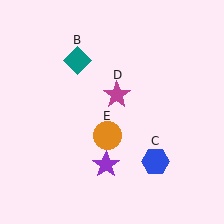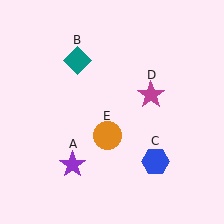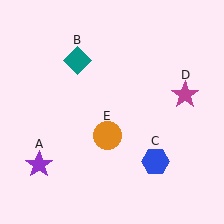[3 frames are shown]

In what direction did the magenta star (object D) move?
The magenta star (object D) moved right.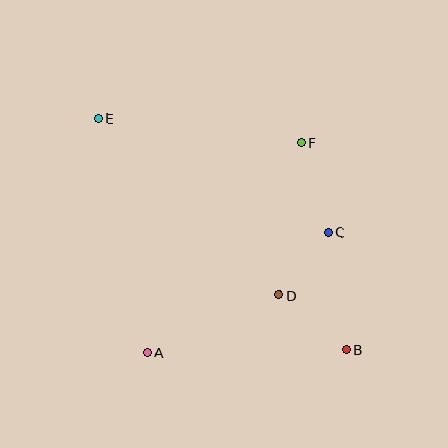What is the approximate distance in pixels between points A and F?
The distance between A and F is approximately 260 pixels.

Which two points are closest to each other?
Points C and D are closest to each other.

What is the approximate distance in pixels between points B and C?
The distance between B and C is approximately 119 pixels.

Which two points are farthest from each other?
Points B and E are farthest from each other.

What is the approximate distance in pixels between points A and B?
The distance between A and B is approximately 199 pixels.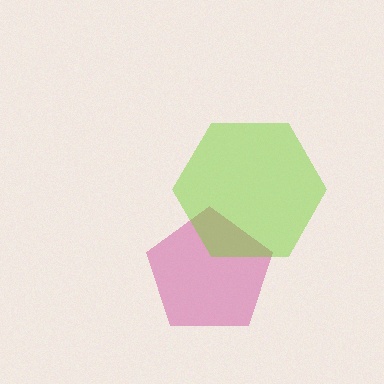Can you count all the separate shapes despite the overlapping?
Yes, there are 2 separate shapes.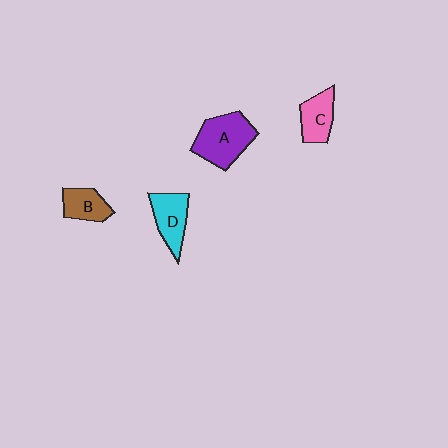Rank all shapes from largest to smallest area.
From largest to smallest: A (purple), D (cyan), C (pink), B (brown).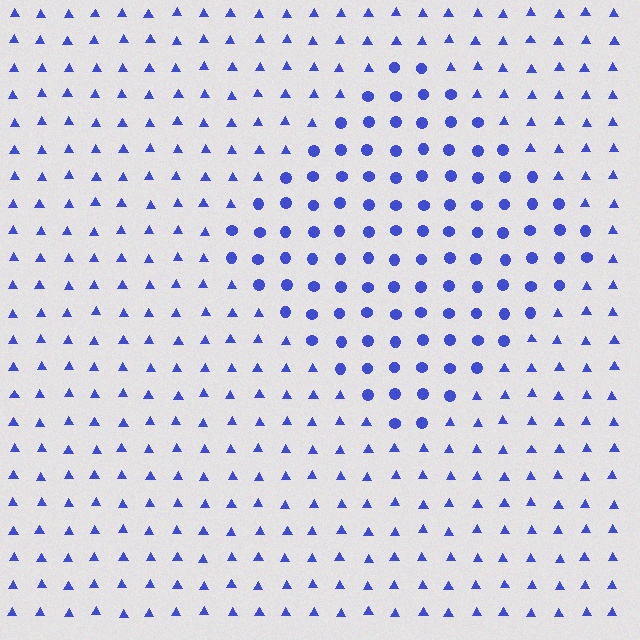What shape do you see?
I see a diamond.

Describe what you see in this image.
The image is filled with small blue elements arranged in a uniform grid. A diamond-shaped region contains circles, while the surrounding area contains triangles. The boundary is defined purely by the change in element shape.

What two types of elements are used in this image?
The image uses circles inside the diamond region and triangles outside it.